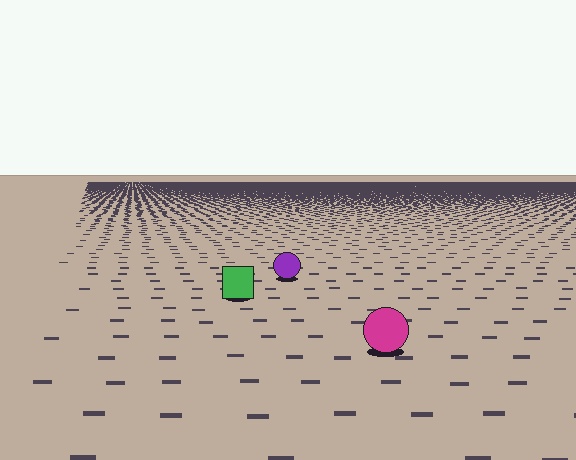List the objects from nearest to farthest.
From nearest to farthest: the magenta circle, the green square, the purple circle.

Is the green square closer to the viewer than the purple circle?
Yes. The green square is closer — you can tell from the texture gradient: the ground texture is coarser near it.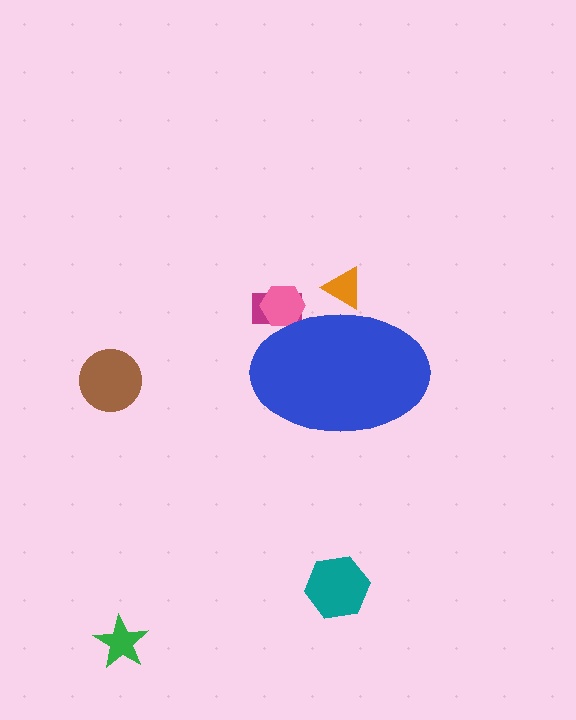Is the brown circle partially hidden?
No, the brown circle is fully visible.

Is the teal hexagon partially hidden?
No, the teal hexagon is fully visible.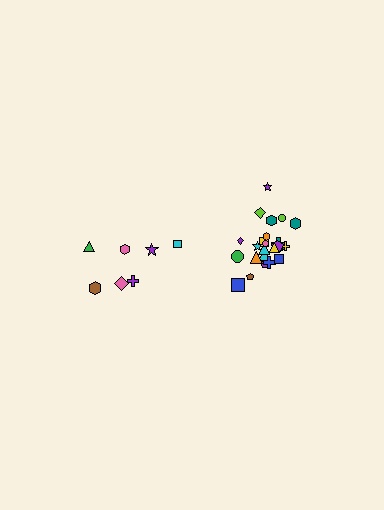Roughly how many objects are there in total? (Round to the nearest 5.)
Roughly 30 objects in total.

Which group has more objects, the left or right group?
The right group.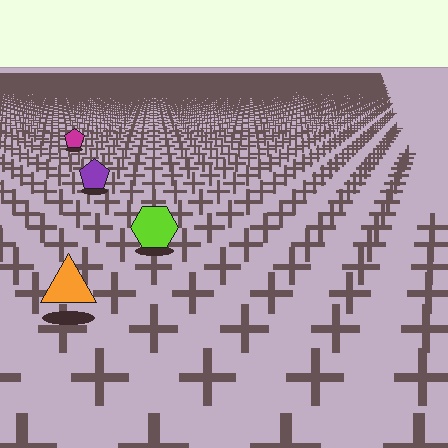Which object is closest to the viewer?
The orange triangle is closest. The texture marks near it are larger and more spread out.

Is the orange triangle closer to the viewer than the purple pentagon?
Yes. The orange triangle is closer — you can tell from the texture gradient: the ground texture is coarser near it.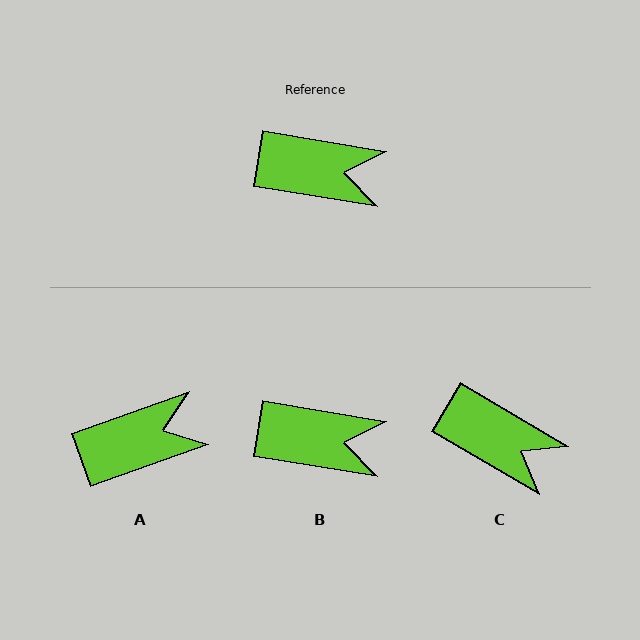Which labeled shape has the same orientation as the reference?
B.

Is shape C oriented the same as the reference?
No, it is off by about 21 degrees.